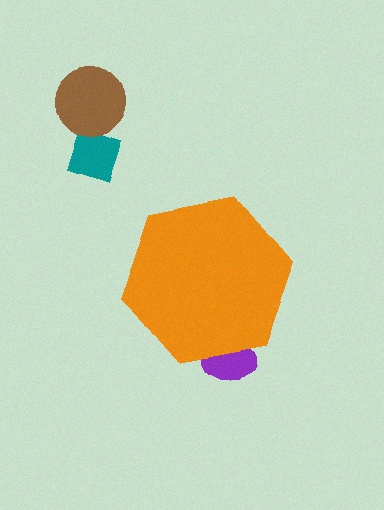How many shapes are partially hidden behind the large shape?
1 shape is partially hidden.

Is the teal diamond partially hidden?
No, the teal diamond is fully visible.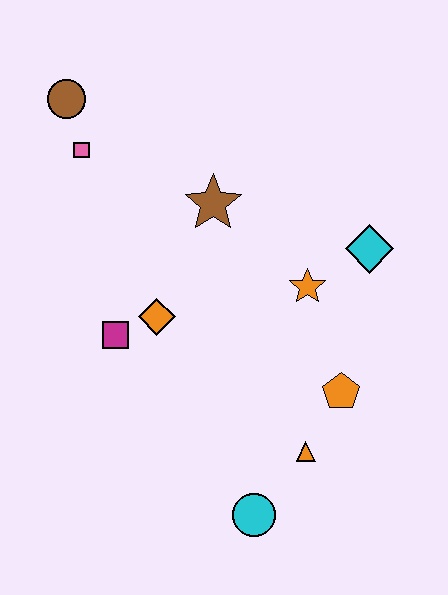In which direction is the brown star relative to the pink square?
The brown star is to the right of the pink square.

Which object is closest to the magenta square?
The orange diamond is closest to the magenta square.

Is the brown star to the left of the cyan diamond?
Yes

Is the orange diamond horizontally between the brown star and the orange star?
No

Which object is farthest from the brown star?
The cyan circle is farthest from the brown star.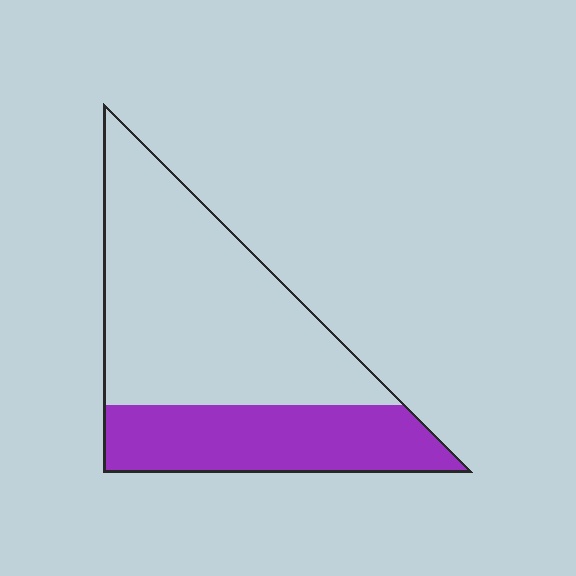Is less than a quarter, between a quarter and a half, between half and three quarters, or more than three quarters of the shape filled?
Between a quarter and a half.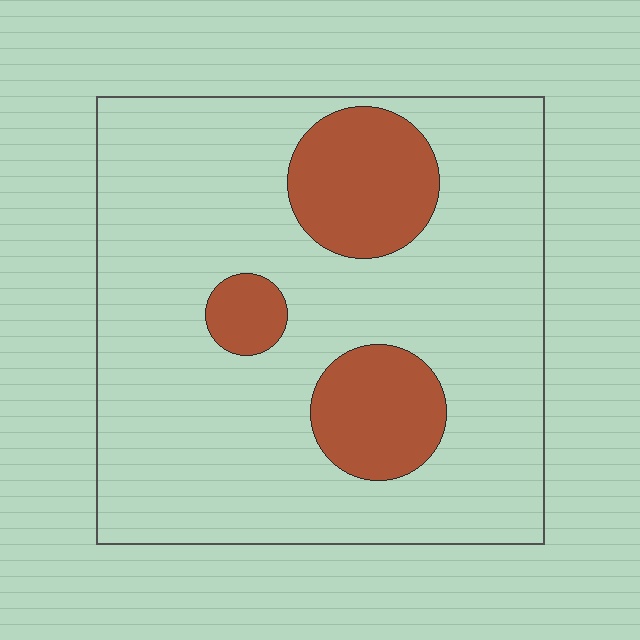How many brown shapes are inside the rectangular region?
3.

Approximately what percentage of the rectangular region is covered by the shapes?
Approximately 20%.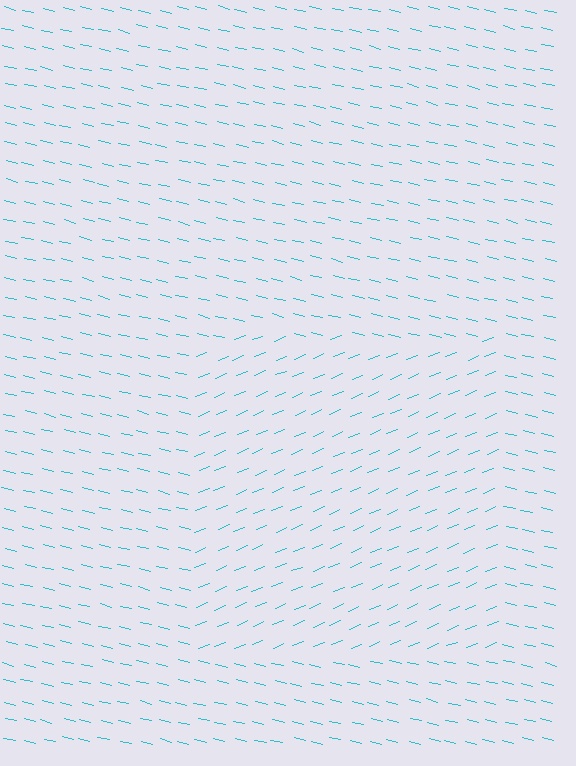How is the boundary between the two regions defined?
The boundary is defined purely by a change in line orientation (approximately 36 degrees difference). All lines are the same color and thickness.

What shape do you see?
I see a rectangle.